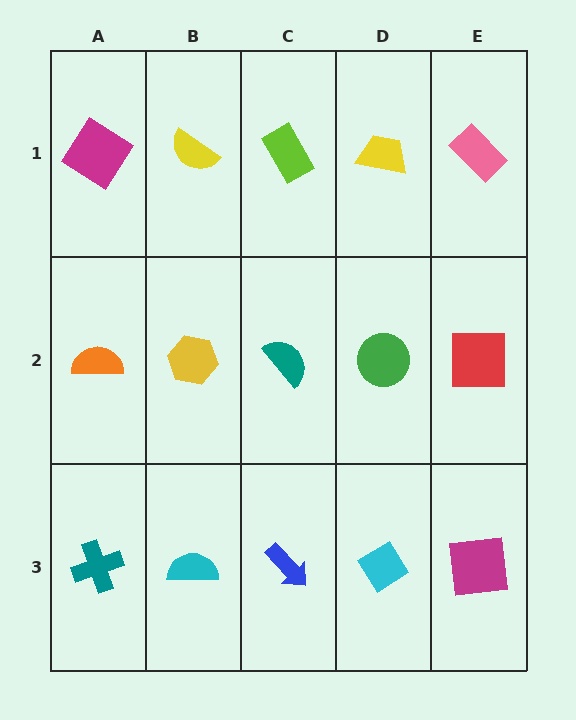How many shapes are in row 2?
5 shapes.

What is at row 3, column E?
A magenta square.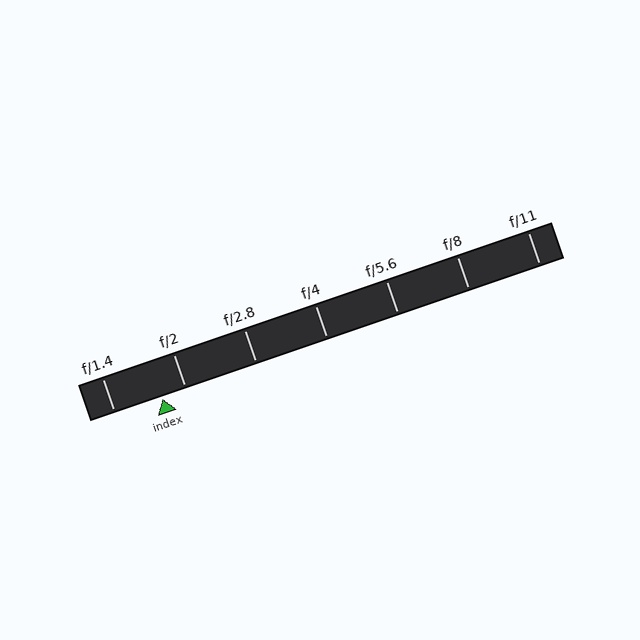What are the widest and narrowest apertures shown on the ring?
The widest aperture shown is f/1.4 and the narrowest is f/11.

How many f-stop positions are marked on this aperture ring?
There are 7 f-stop positions marked.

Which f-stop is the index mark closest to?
The index mark is closest to f/2.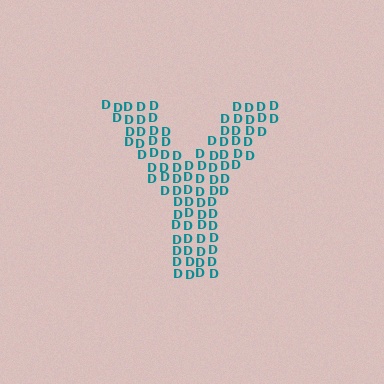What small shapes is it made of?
It is made of small letter D's.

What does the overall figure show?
The overall figure shows the letter Y.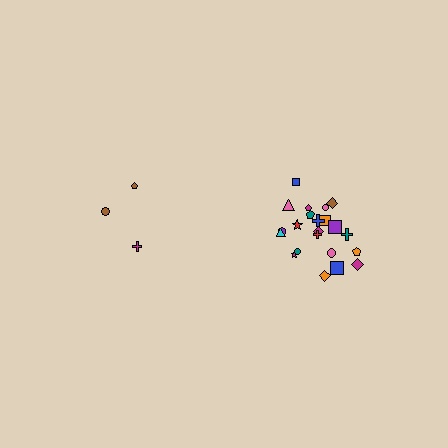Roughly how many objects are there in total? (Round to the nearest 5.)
Roughly 25 objects in total.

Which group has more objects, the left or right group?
The right group.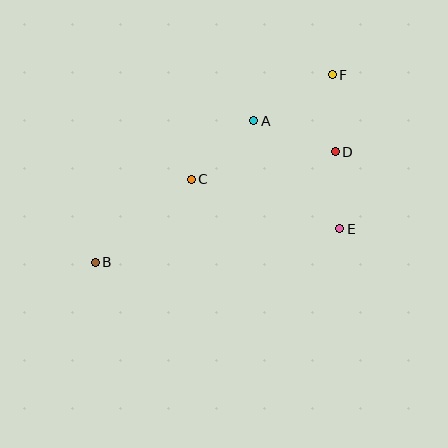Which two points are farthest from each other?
Points B and F are farthest from each other.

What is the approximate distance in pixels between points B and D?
The distance between B and D is approximately 264 pixels.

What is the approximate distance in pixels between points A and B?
The distance between A and B is approximately 212 pixels.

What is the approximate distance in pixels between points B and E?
The distance between B and E is approximately 247 pixels.